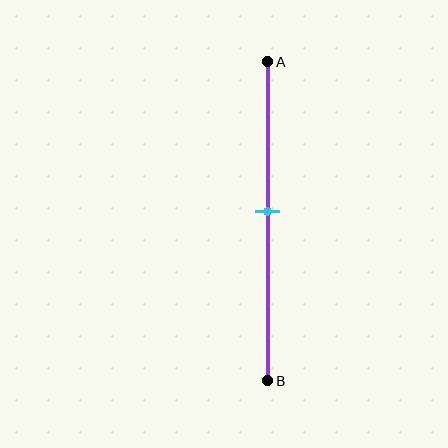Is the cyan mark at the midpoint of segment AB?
Yes, the mark is approximately at the midpoint.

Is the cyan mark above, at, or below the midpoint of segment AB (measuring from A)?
The cyan mark is approximately at the midpoint of segment AB.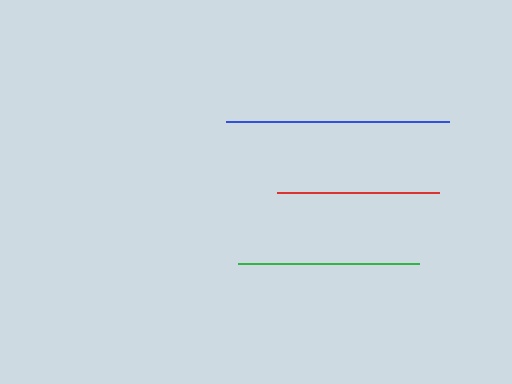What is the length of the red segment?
The red segment is approximately 163 pixels long.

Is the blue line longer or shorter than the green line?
The blue line is longer than the green line.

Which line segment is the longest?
The blue line is the longest at approximately 222 pixels.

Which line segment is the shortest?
The red line is the shortest at approximately 163 pixels.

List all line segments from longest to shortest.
From longest to shortest: blue, green, red.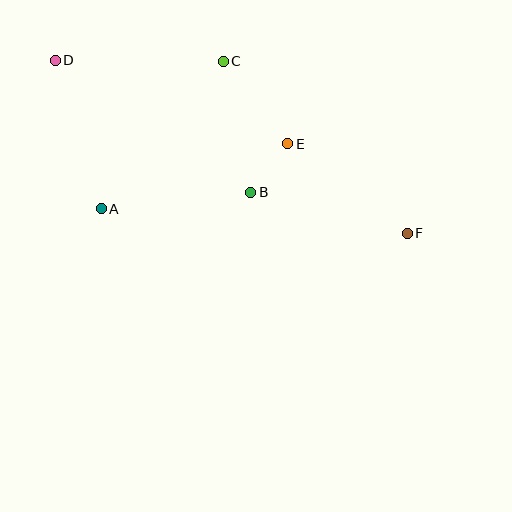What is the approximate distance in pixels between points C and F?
The distance between C and F is approximately 252 pixels.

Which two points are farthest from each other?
Points D and F are farthest from each other.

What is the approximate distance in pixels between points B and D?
The distance between B and D is approximately 236 pixels.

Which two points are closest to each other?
Points B and E are closest to each other.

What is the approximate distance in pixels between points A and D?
The distance between A and D is approximately 156 pixels.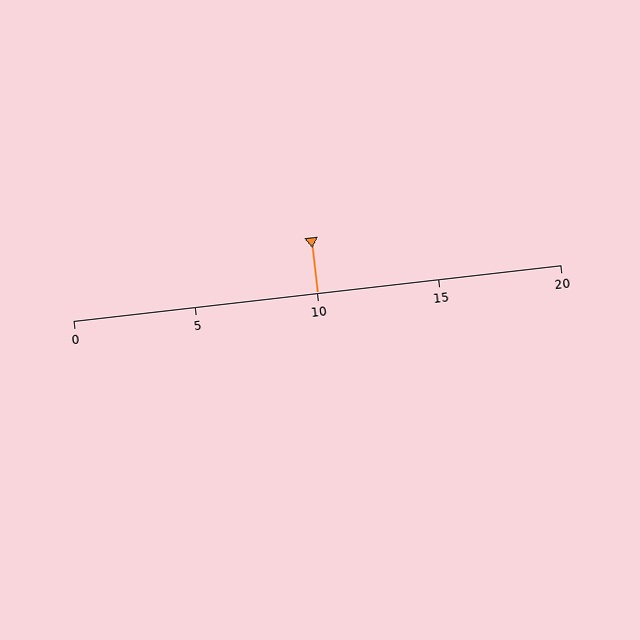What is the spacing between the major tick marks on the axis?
The major ticks are spaced 5 apart.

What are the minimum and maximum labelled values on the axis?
The axis runs from 0 to 20.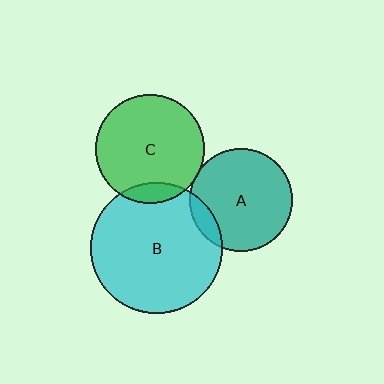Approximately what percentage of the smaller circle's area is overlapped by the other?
Approximately 10%.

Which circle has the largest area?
Circle B (cyan).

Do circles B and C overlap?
Yes.